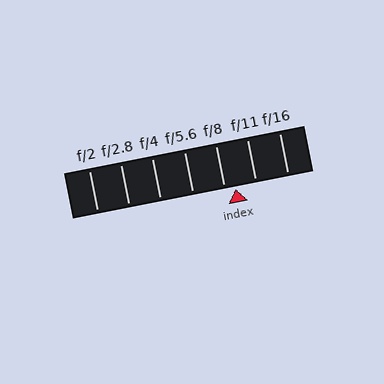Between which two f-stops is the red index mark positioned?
The index mark is between f/8 and f/11.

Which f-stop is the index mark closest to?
The index mark is closest to f/8.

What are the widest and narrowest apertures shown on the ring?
The widest aperture shown is f/2 and the narrowest is f/16.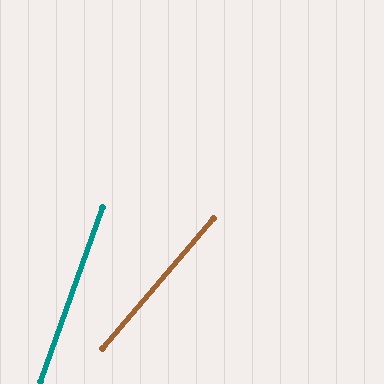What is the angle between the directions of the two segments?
Approximately 21 degrees.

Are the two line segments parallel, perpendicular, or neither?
Neither parallel nor perpendicular — they differ by about 21°.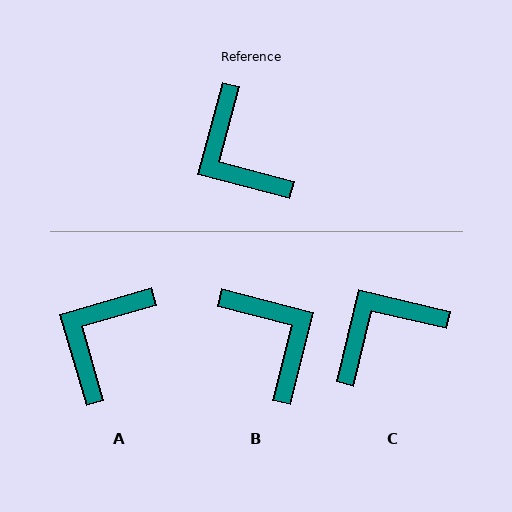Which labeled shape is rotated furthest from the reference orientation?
B, about 179 degrees away.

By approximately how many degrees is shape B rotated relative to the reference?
Approximately 179 degrees clockwise.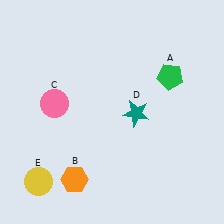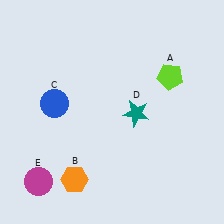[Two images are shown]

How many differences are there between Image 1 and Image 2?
There are 3 differences between the two images.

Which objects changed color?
A changed from green to lime. C changed from pink to blue. E changed from yellow to magenta.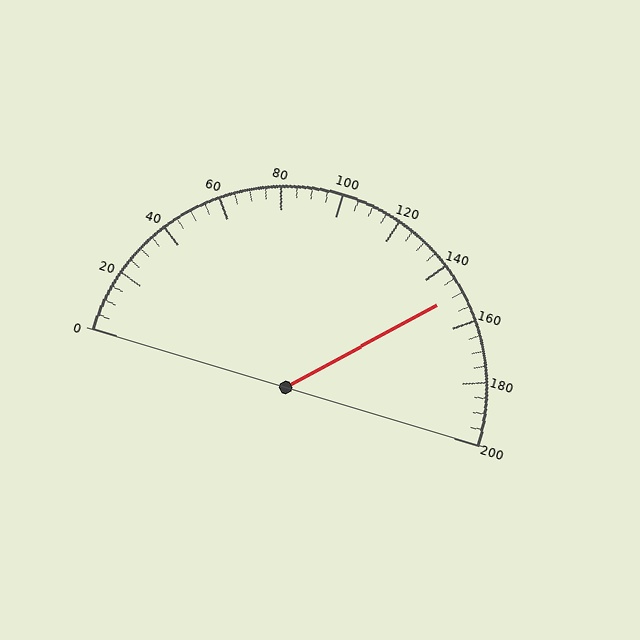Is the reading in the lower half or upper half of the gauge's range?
The reading is in the upper half of the range (0 to 200).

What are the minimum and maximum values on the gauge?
The gauge ranges from 0 to 200.